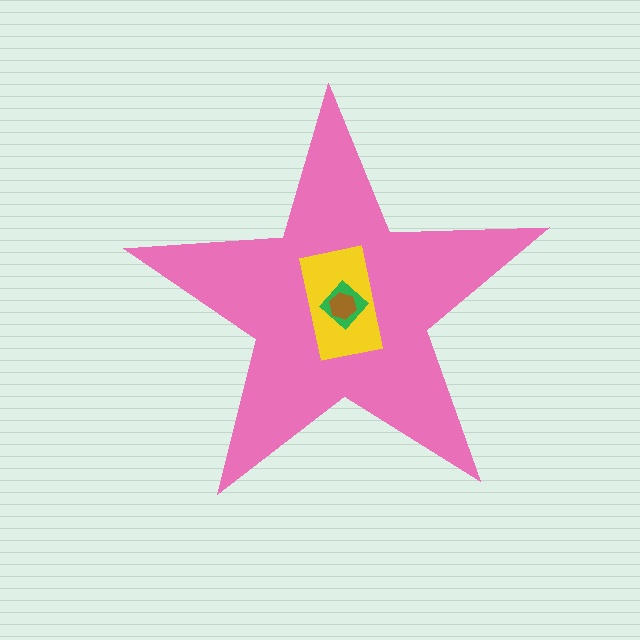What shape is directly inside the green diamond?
The brown hexagon.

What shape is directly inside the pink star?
The yellow rectangle.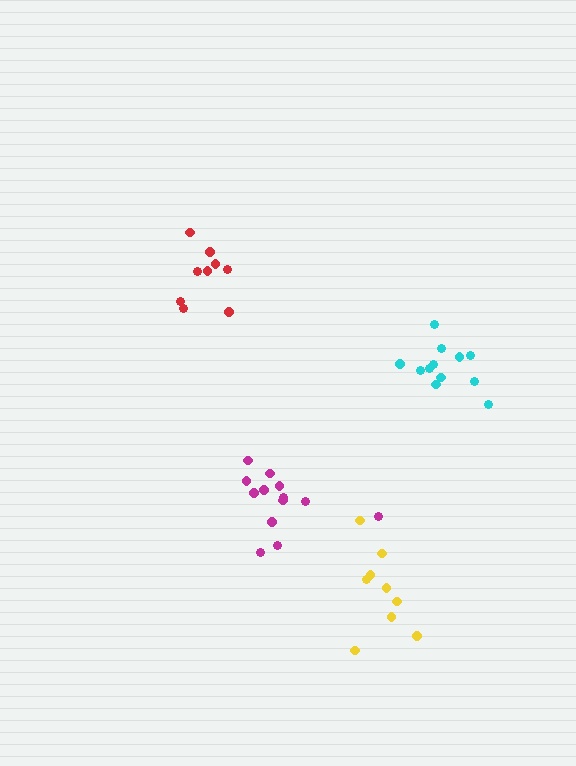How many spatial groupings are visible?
There are 4 spatial groupings.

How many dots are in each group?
Group 1: 9 dots, Group 2: 9 dots, Group 3: 13 dots, Group 4: 12 dots (43 total).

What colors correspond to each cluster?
The clusters are colored: yellow, red, magenta, cyan.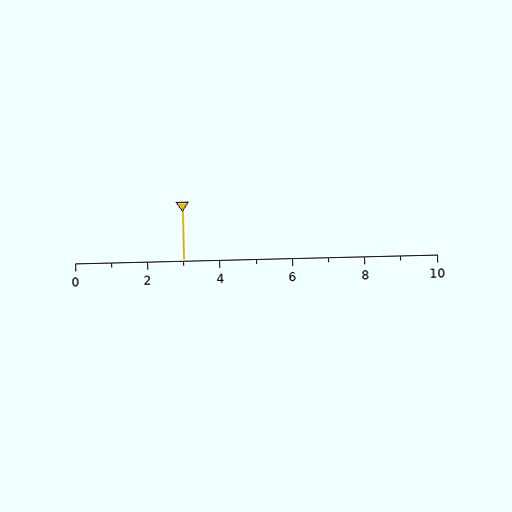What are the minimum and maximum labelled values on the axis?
The axis runs from 0 to 10.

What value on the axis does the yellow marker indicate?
The marker indicates approximately 3.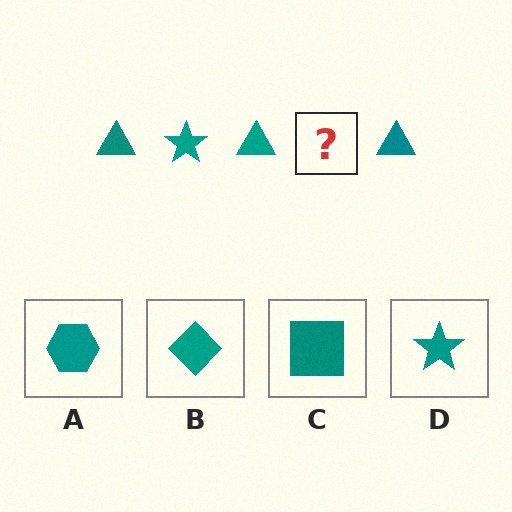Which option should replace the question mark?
Option D.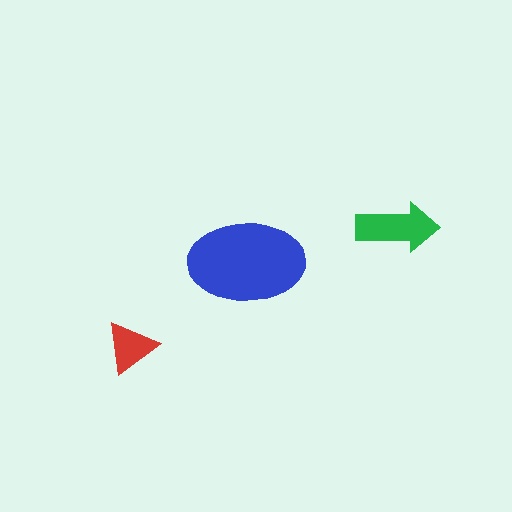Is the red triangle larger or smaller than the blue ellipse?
Smaller.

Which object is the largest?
The blue ellipse.